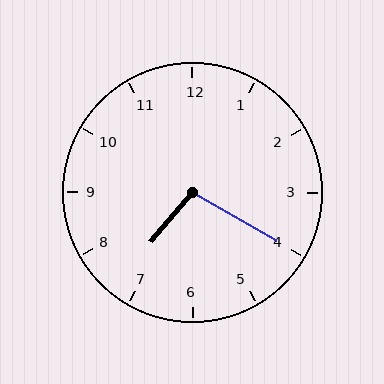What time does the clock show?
7:20.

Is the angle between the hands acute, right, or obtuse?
It is obtuse.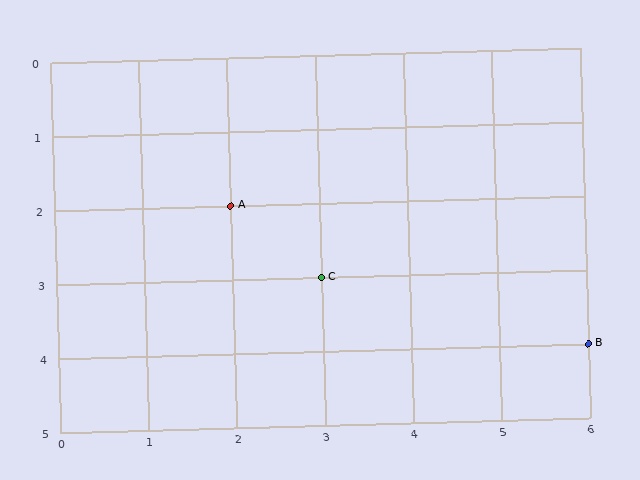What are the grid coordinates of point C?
Point C is at grid coordinates (3, 3).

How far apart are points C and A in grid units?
Points C and A are 1 column and 1 row apart (about 1.4 grid units diagonally).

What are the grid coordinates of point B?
Point B is at grid coordinates (6, 4).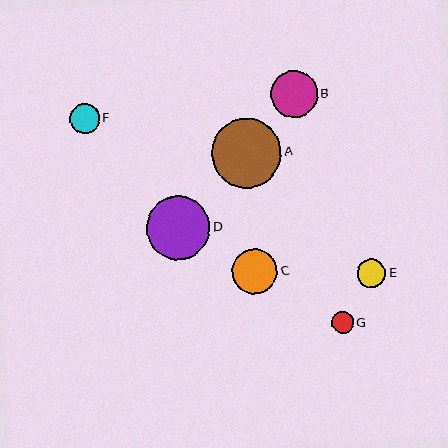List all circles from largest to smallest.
From largest to smallest: A, D, B, C, F, E, G.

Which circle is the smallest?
Circle G is the smallest with a size of approximately 21 pixels.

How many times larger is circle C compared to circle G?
Circle C is approximately 2.1 times the size of circle G.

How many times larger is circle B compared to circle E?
Circle B is approximately 1.6 times the size of circle E.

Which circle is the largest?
Circle A is the largest with a size of approximately 69 pixels.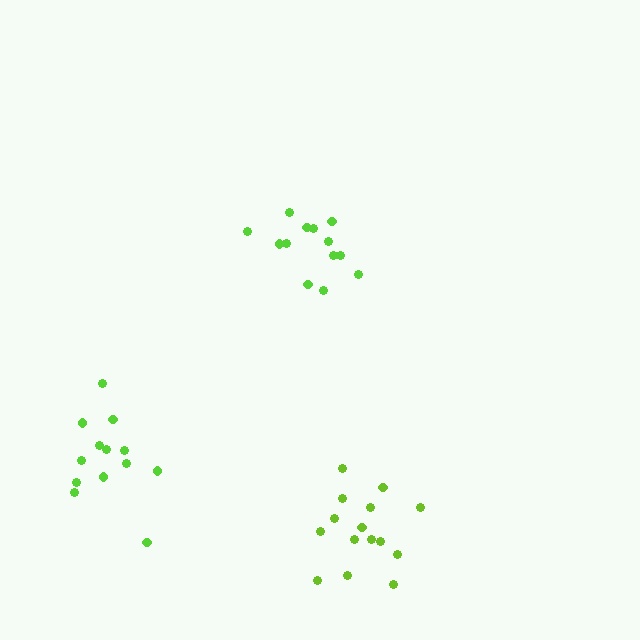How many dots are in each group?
Group 1: 13 dots, Group 2: 15 dots, Group 3: 13 dots (41 total).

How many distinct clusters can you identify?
There are 3 distinct clusters.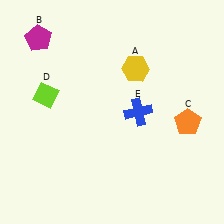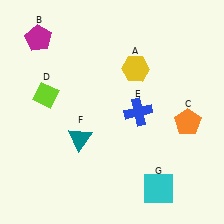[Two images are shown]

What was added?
A teal triangle (F), a cyan square (G) were added in Image 2.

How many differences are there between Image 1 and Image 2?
There are 2 differences between the two images.